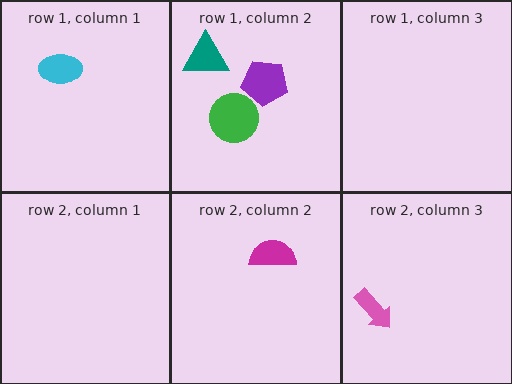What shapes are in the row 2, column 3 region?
The pink arrow.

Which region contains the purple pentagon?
The row 1, column 2 region.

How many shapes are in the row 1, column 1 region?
1.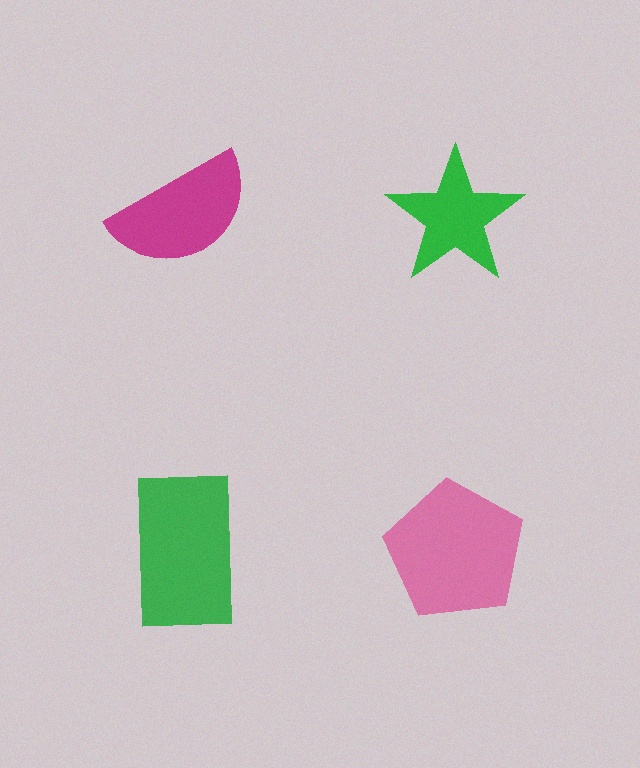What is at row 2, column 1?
A green rectangle.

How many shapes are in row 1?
2 shapes.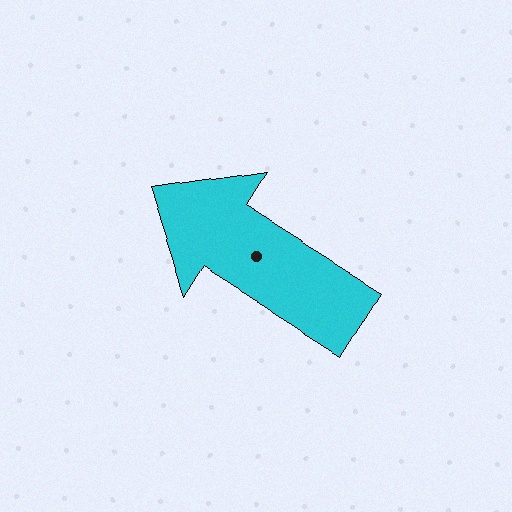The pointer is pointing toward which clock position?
Roughly 10 o'clock.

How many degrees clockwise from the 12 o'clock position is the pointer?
Approximately 302 degrees.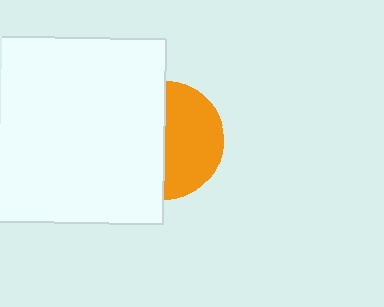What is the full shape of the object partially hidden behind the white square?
The partially hidden object is an orange circle.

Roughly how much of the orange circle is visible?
About half of it is visible (roughly 49%).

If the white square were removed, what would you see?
You would see the complete orange circle.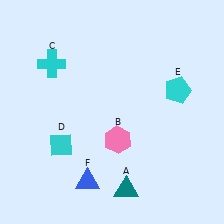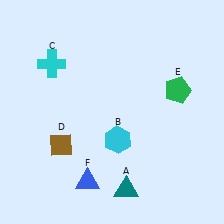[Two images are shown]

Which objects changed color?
B changed from pink to cyan. D changed from cyan to brown. E changed from cyan to green.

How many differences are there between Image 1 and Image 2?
There are 3 differences between the two images.